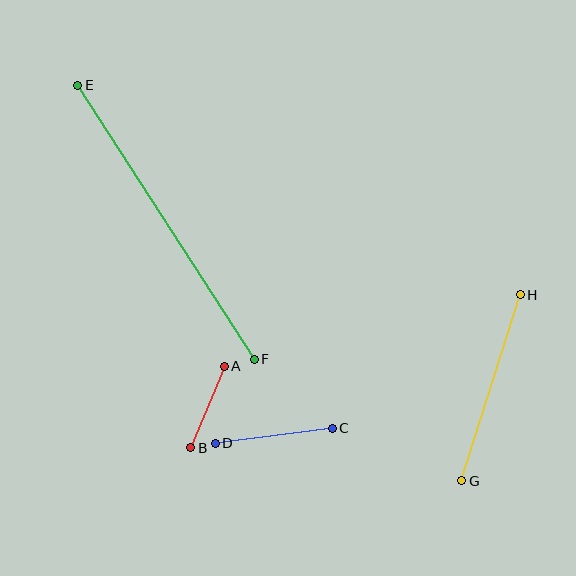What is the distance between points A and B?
The distance is approximately 88 pixels.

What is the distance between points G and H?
The distance is approximately 195 pixels.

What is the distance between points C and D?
The distance is approximately 118 pixels.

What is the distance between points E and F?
The distance is approximately 326 pixels.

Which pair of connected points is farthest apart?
Points E and F are farthest apart.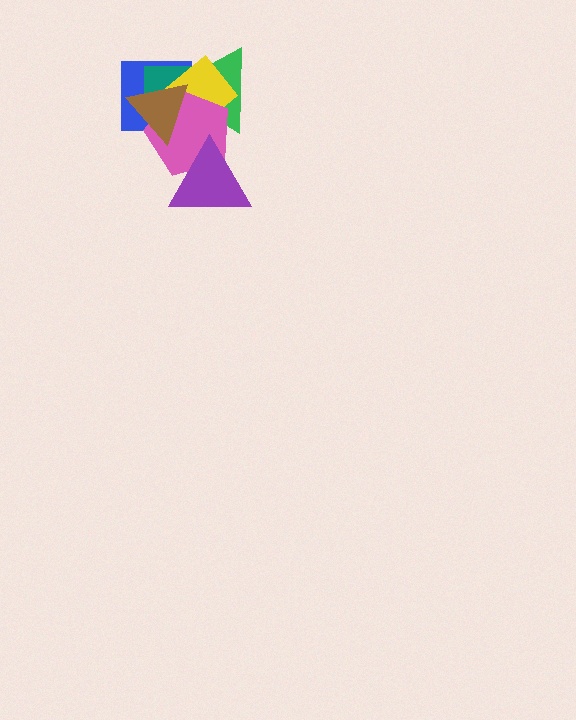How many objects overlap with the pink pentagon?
6 objects overlap with the pink pentagon.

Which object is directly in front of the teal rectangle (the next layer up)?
The green triangle is directly in front of the teal rectangle.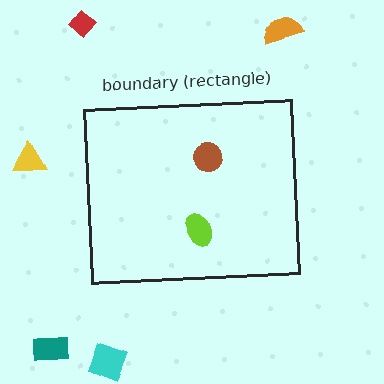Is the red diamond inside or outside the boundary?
Outside.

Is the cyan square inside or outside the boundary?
Outside.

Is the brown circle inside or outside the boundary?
Inside.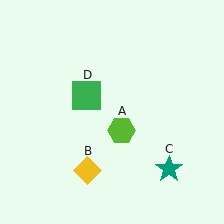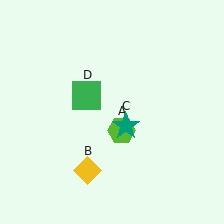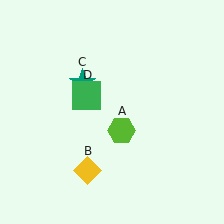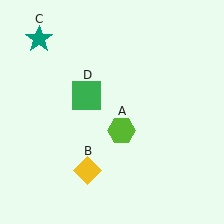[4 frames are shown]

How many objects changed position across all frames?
1 object changed position: teal star (object C).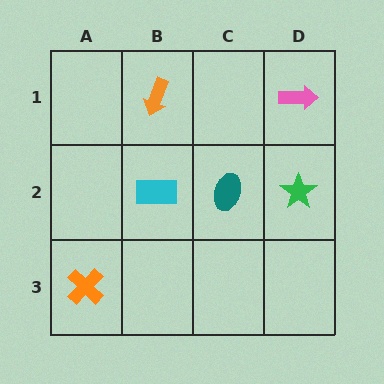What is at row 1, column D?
A pink arrow.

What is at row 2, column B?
A cyan rectangle.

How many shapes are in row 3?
1 shape.